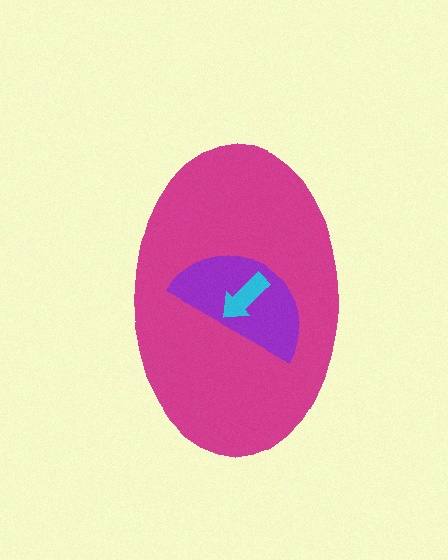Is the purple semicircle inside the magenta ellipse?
Yes.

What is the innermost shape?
The cyan arrow.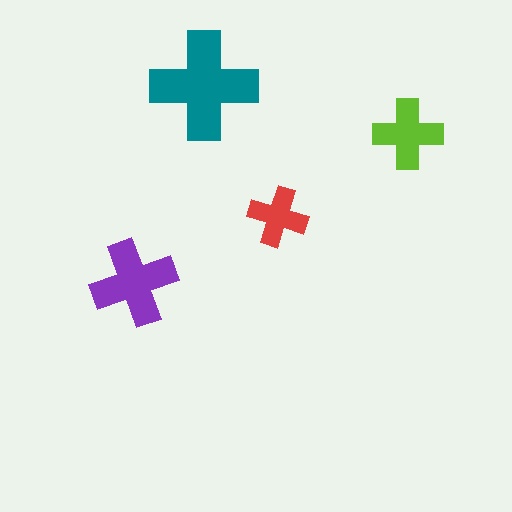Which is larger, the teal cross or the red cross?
The teal one.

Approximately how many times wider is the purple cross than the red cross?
About 1.5 times wider.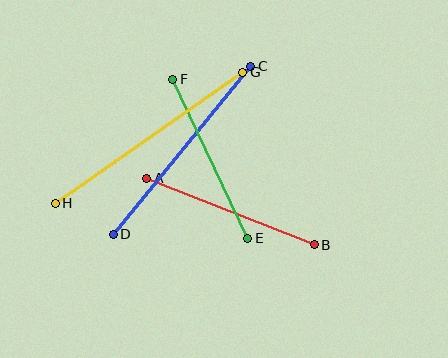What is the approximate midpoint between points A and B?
The midpoint is at approximately (231, 211) pixels.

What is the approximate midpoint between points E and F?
The midpoint is at approximately (210, 159) pixels.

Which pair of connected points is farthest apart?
Points G and H are farthest apart.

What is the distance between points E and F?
The distance is approximately 176 pixels.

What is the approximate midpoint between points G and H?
The midpoint is at approximately (149, 138) pixels.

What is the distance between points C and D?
The distance is approximately 217 pixels.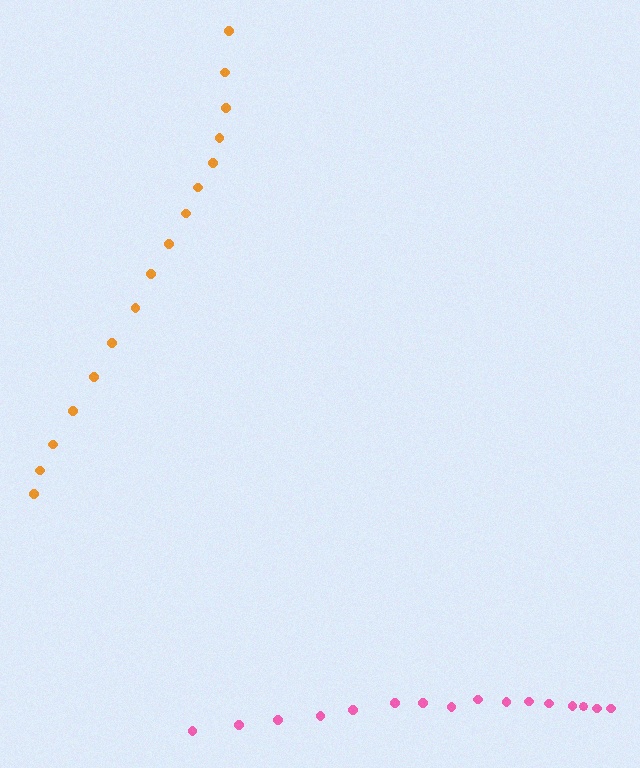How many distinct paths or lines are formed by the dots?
There are 2 distinct paths.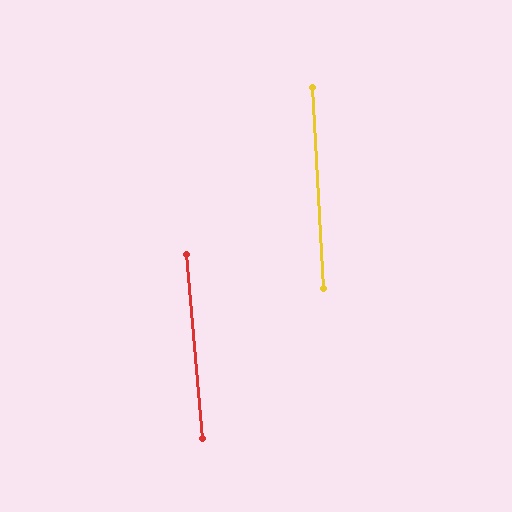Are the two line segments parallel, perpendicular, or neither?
Parallel — their directions differ by only 2.0°.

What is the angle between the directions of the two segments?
Approximately 2 degrees.